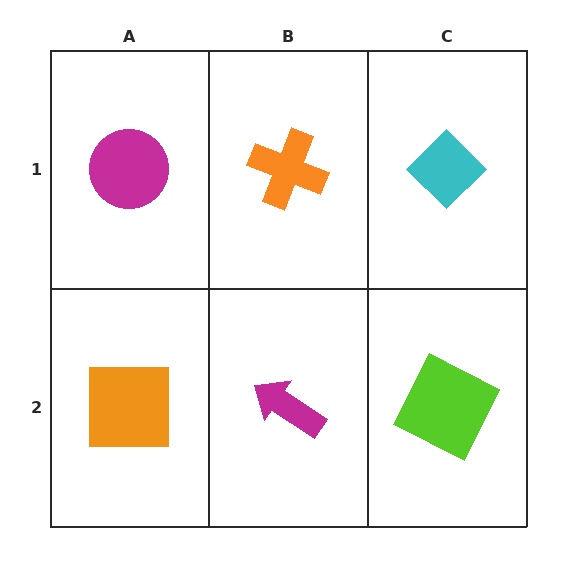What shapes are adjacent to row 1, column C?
A lime square (row 2, column C), an orange cross (row 1, column B).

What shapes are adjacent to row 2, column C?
A cyan diamond (row 1, column C), a magenta arrow (row 2, column B).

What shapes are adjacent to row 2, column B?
An orange cross (row 1, column B), an orange square (row 2, column A), a lime square (row 2, column C).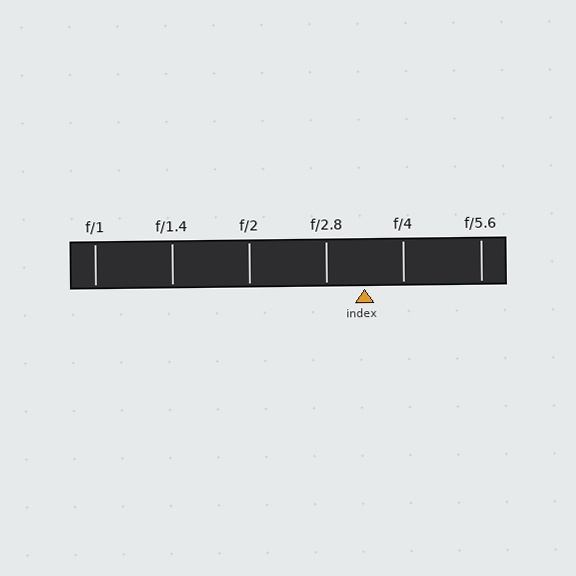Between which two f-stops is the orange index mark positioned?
The index mark is between f/2.8 and f/4.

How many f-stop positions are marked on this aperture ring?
There are 6 f-stop positions marked.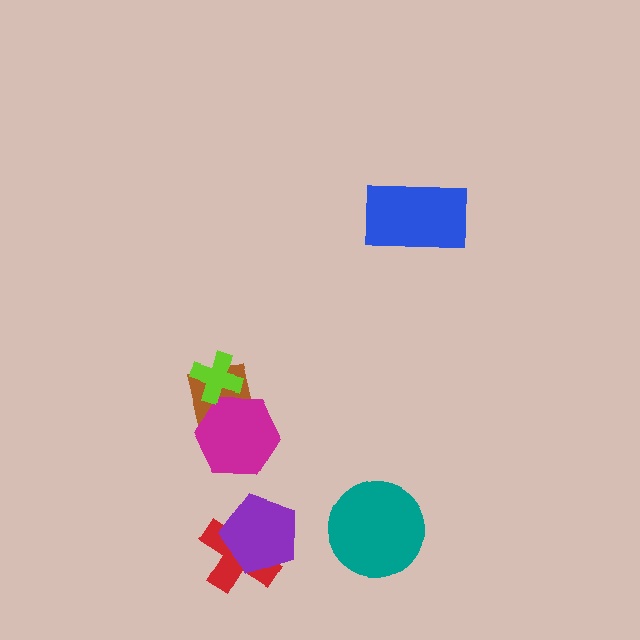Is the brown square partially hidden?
Yes, it is partially covered by another shape.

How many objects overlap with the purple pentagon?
1 object overlaps with the purple pentagon.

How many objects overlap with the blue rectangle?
0 objects overlap with the blue rectangle.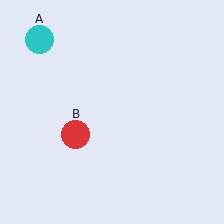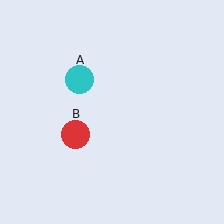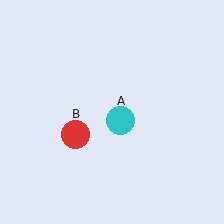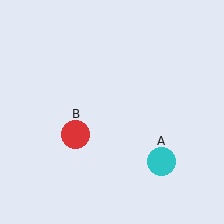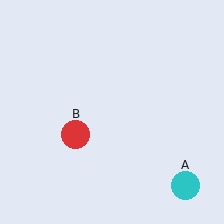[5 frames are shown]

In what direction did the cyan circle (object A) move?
The cyan circle (object A) moved down and to the right.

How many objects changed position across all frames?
1 object changed position: cyan circle (object A).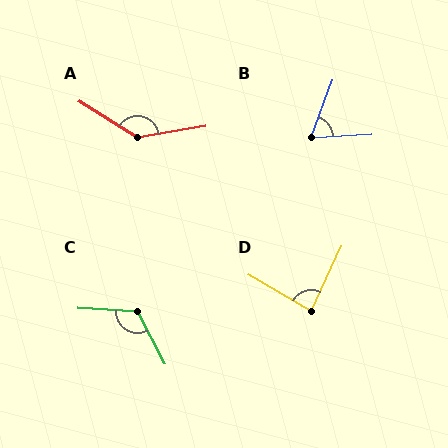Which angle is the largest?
A, at approximately 138 degrees.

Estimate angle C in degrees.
Approximately 122 degrees.